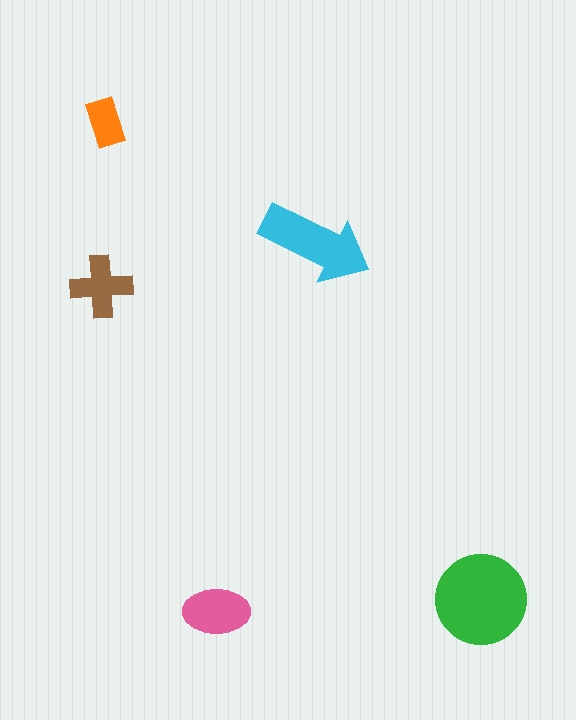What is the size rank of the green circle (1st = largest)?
1st.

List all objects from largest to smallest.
The green circle, the cyan arrow, the pink ellipse, the brown cross, the orange rectangle.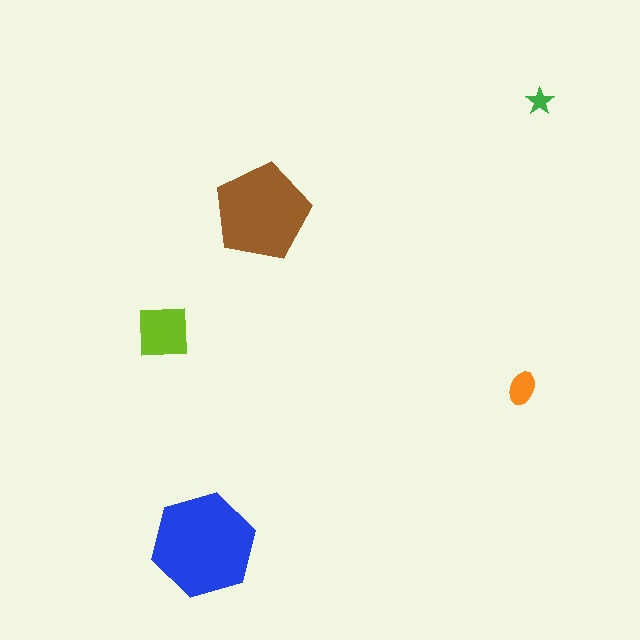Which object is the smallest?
The green star.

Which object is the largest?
The blue hexagon.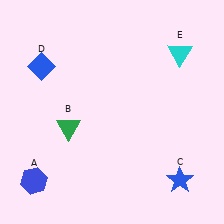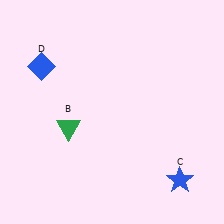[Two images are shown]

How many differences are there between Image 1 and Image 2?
There are 2 differences between the two images.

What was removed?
The blue hexagon (A), the cyan triangle (E) were removed in Image 2.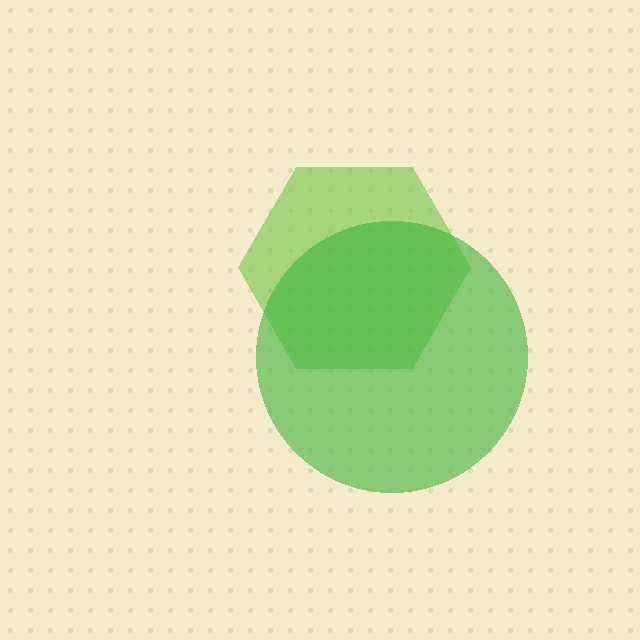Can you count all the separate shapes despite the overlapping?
Yes, there are 2 separate shapes.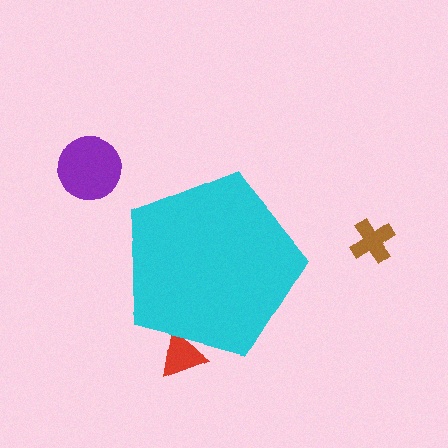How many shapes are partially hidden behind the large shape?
1 shape is partially hidden.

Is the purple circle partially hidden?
No, the purple circle is fully visible.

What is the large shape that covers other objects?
A cyan pentagon.